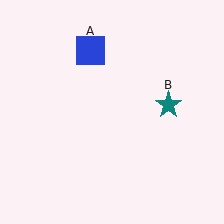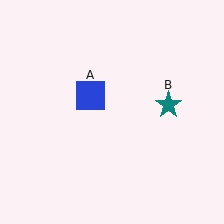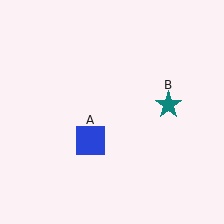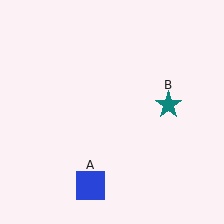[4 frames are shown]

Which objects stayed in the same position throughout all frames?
Teal star (object B) remained stationary.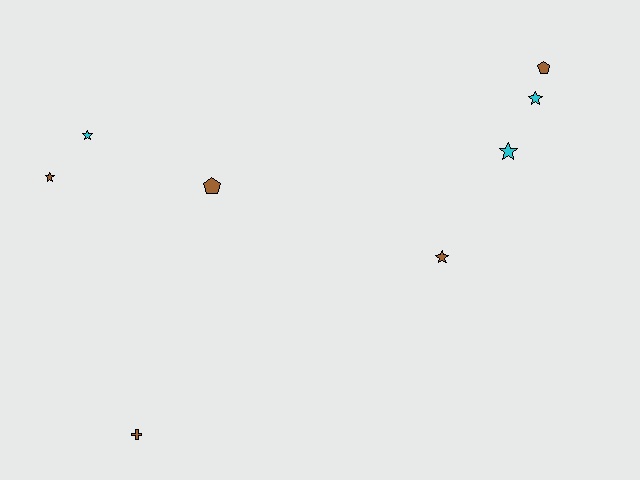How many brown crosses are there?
There is 1 brown cross.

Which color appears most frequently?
Brown, with 5 objects.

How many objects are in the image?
There are 8 objects.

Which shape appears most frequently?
Star, with 5 objects.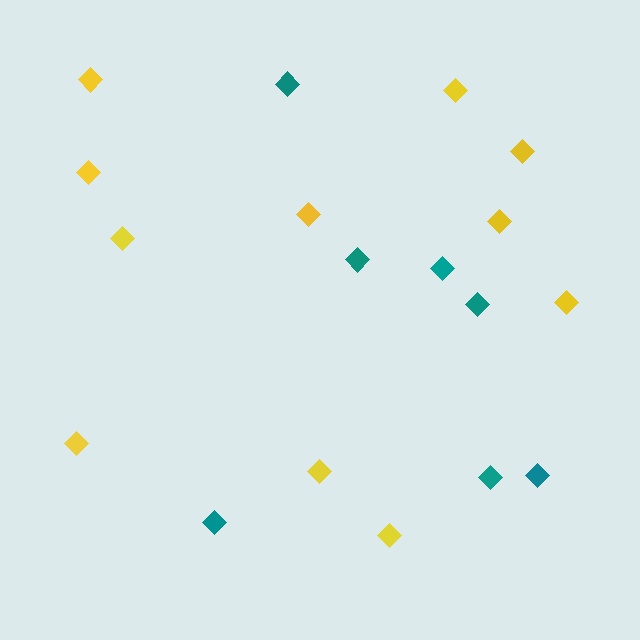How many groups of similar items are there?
There are 2 groups: one group of yellow diamonds (11) and one group of teal diamonds (7).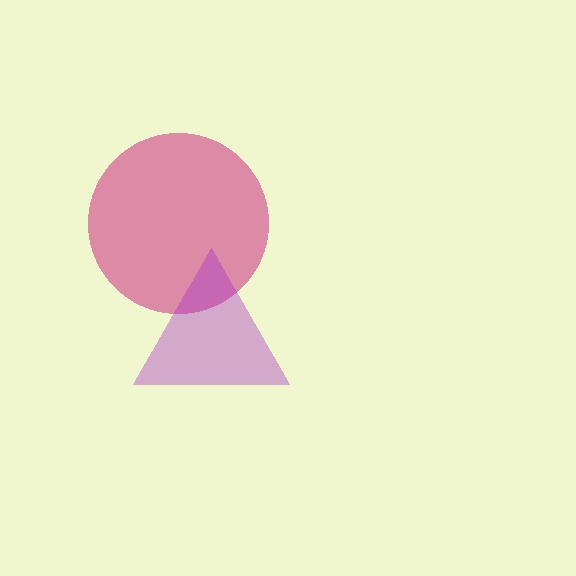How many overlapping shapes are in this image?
There are 2 overlapping shapes in the image.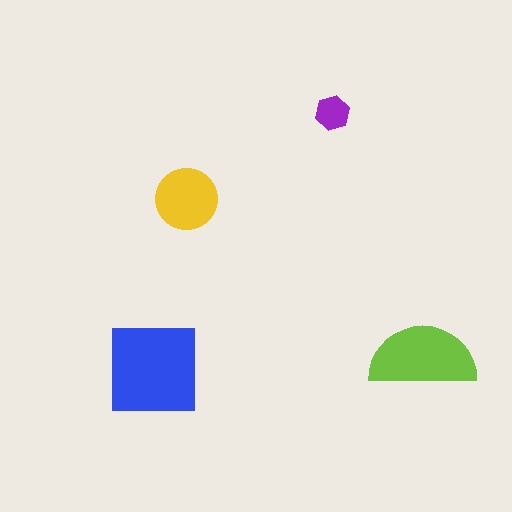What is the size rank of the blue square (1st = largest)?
1st.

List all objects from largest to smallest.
The blue square, the lime semicircle, the yellow circle, the purple hexagon.